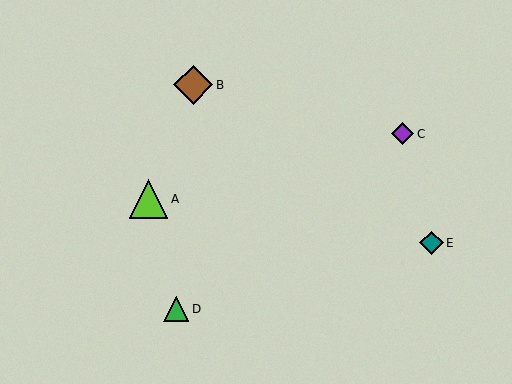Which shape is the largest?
The brown diamond (labeled B) is the largest.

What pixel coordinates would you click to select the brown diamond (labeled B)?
Click at (193, 85) to select the brown diamond B.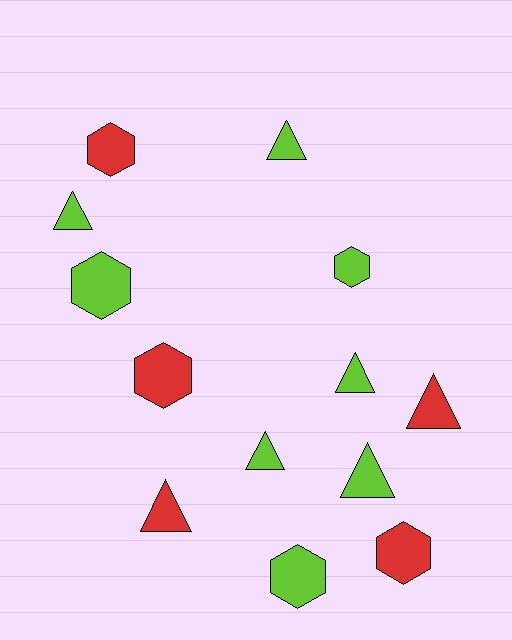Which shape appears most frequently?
Triangle, with 7 objects.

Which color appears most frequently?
Lime, with 8 objects.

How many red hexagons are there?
There are 3 red hexagons.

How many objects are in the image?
There are 13 objects.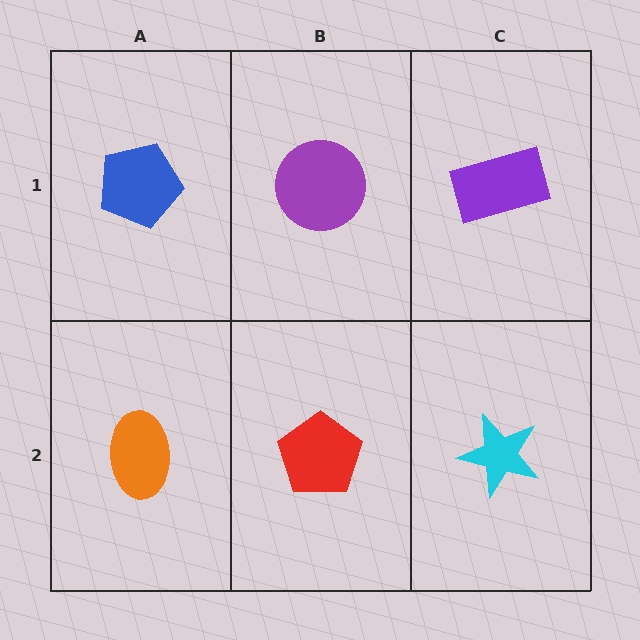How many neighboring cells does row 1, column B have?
3.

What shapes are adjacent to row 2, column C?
A purple rectangle (row 1, column C), a red pentagon (row 2, column B).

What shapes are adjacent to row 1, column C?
A cyan star (row 2, column C), a purple circle (row 1, column B).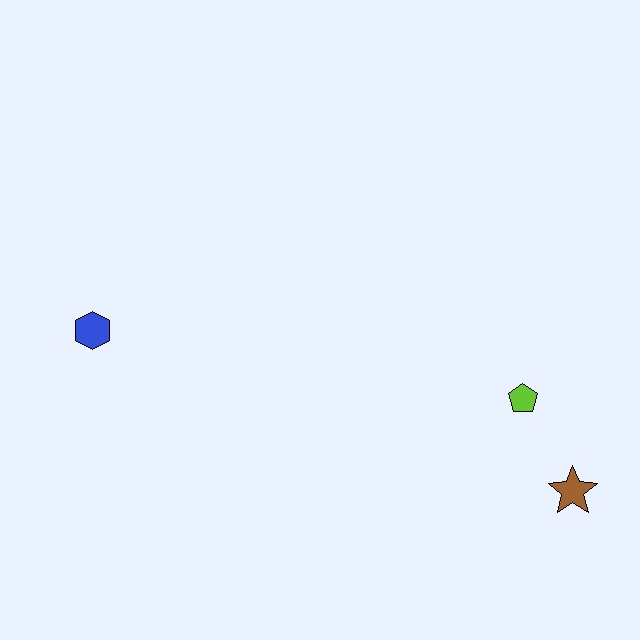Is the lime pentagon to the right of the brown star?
No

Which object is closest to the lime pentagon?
The brown star is closest to the lime pentagon.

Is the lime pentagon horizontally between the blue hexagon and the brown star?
Yes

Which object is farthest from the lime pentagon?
The blue hexagon is farthest from the lime pentagon.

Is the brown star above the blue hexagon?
No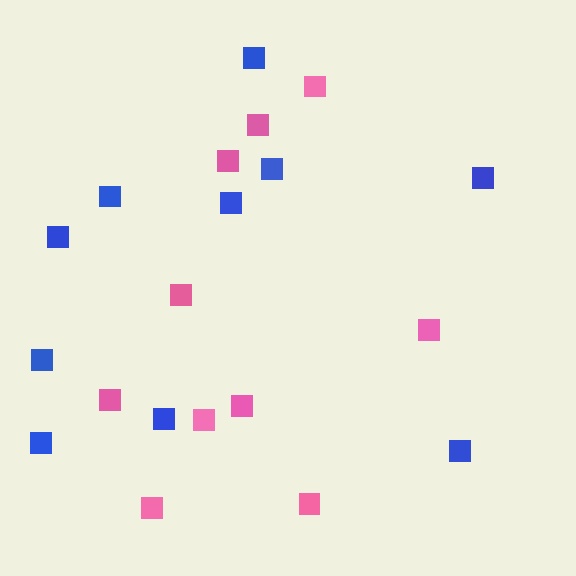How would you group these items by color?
There are 2 groups: one group of blue squares (10) and one group of pink squares (10).